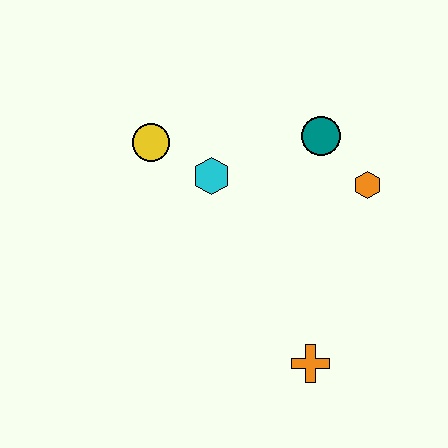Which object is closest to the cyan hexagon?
The yellow circle is closest to the cyan hexagon.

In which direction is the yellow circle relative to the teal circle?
The yellow circle is to the left of the teal circle.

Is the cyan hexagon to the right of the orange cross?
No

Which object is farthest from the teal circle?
The orange cross is farthest from the teal circle.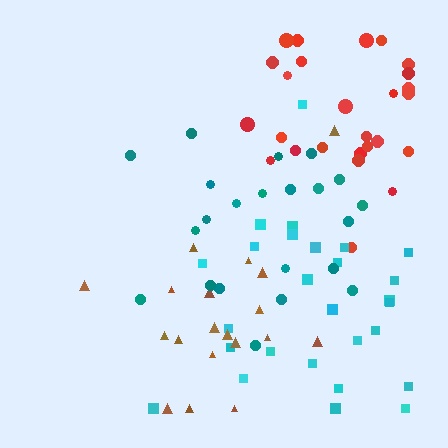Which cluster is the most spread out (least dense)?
Brown.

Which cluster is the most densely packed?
Red.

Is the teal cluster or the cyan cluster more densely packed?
Cyan.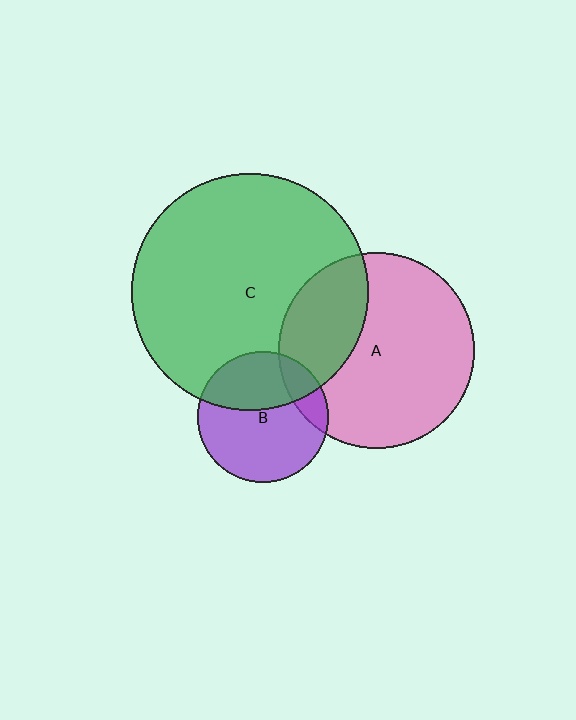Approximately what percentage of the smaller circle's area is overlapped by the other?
Approximately 35%.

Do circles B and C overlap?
Yes.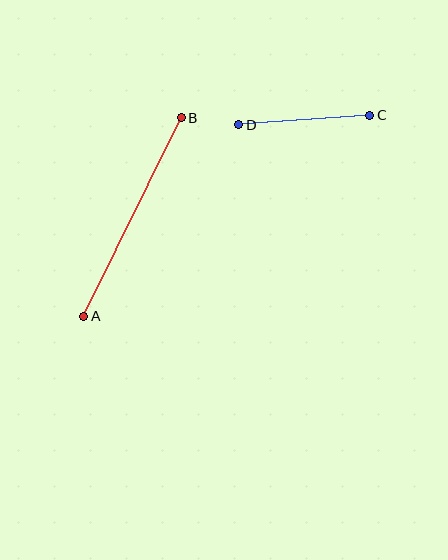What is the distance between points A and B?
The distance is approximately 221 pixels.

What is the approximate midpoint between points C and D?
The midpoint is at approximately (304, 120) pixels.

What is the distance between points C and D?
The distance is approximately 132 pixels.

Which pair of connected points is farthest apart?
Points A and B are farthest apart.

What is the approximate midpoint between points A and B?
The midpoint is at approximately (132, 217) pixels.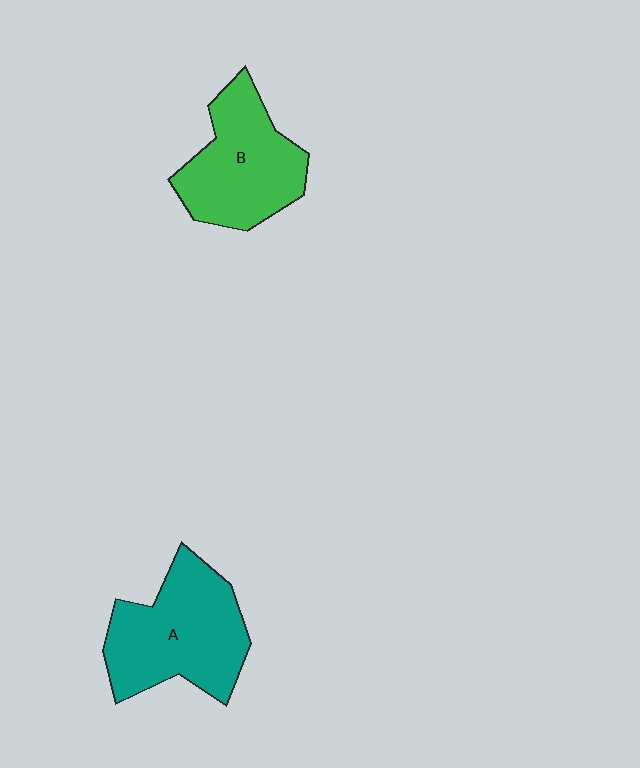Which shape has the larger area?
Shape A (teal).